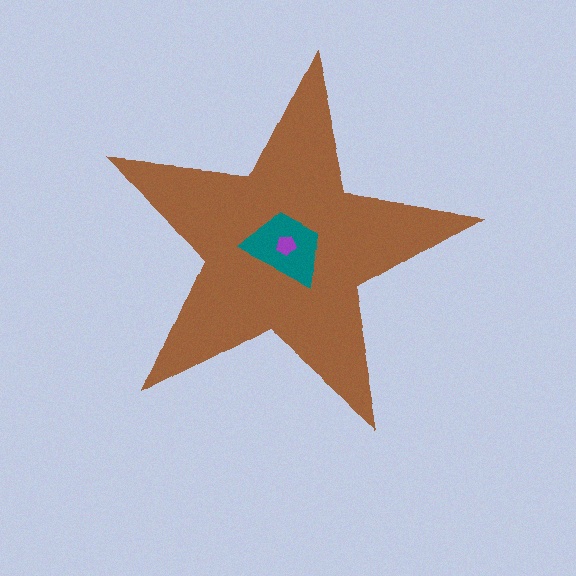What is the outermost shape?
The brown star.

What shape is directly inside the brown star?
The teal trapezoid.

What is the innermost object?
The purple pentagon.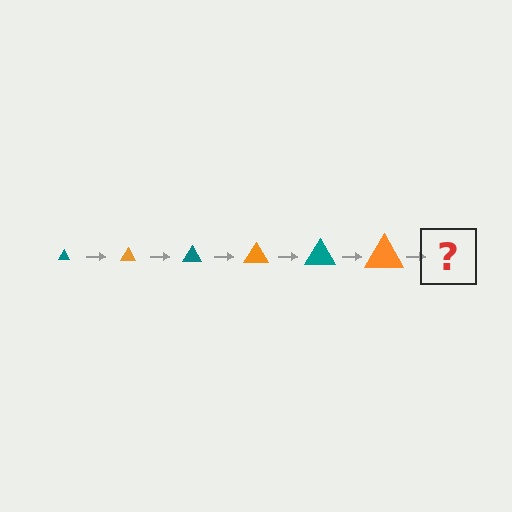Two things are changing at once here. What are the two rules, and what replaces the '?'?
The two rules are that the triangle grows larger each step and the color cycles through teal and orange. The '?' should be a teal triangle, larger than the previous one.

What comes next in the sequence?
The next element should be a teal triangle, larger than the previous one.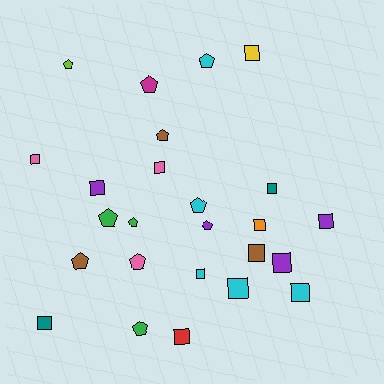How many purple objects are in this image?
There are 4 purple objects.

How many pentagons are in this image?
There are 11 pentagons.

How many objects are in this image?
There are 25 objects.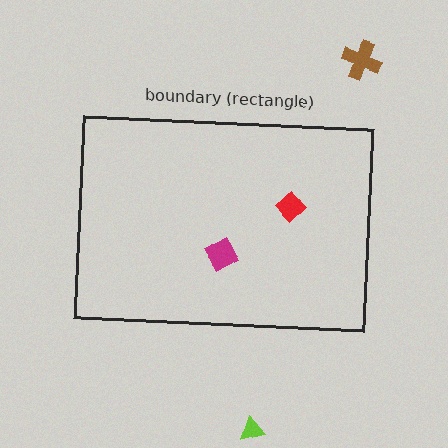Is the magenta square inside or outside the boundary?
Inside.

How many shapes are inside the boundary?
2 inside, 2 outside.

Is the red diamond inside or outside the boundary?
Inside.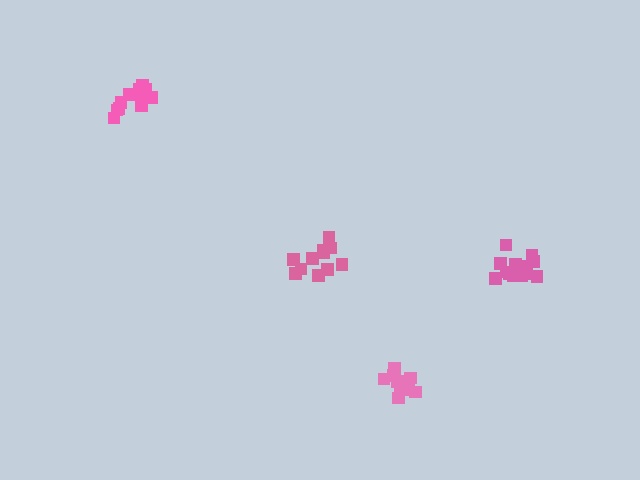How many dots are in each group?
Group 1: 9 dots, Group 2: 12 dots, Group 3: 14 dots, Group 4: 11 dots (46 total).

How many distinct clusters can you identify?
There are 4 distinct clusters.